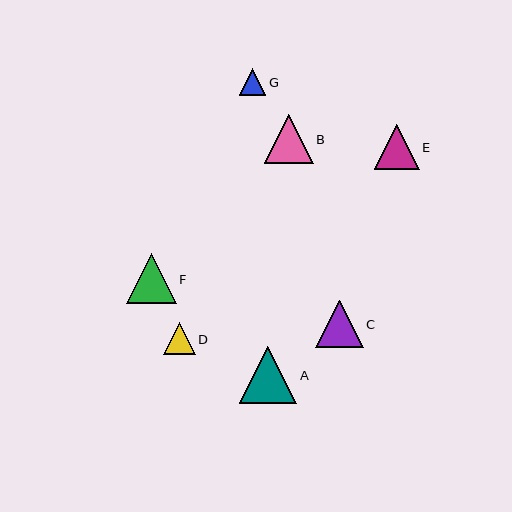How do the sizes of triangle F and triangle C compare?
Triangle F and triangle C are approximately the same size.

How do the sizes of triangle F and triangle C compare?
Triangle F and triangle C are approximately the same size.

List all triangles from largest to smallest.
From largest to smallest: A, F, B, C, E, D, G.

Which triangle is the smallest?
Triangle G is the smallest with a size of approximately 26 pixels.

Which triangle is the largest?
Triangle A is the largest with a size of approximately 57 pixels.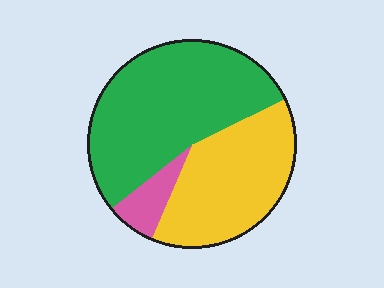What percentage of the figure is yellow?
Yellow covers 38% of the figure.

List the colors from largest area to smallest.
From largest to smallest: green, yellow, pink.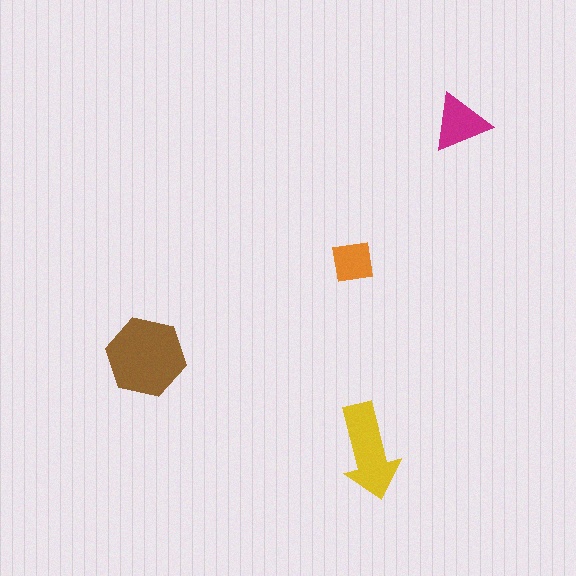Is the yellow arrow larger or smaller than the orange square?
Larger.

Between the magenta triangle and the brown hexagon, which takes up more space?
The brown hexagon.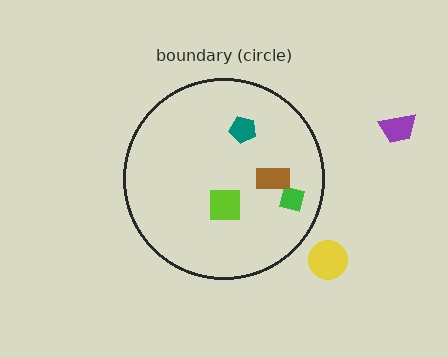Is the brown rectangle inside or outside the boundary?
Inside.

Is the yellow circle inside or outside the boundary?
Outside.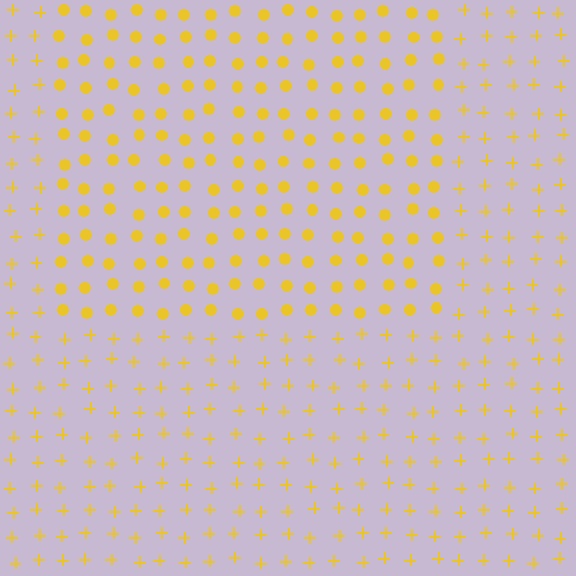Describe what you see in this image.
The image is filled with small yellow elements arranged in a uniform grid. A rectangle-shaped region contains circles, while the surrounding area contains plus signs. The boundary is defined purely by the change in element shape.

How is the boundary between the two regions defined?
The boundary is defined by a change in element shape: circles inside vs. plus signs outside. All elements share the same color and spacing.